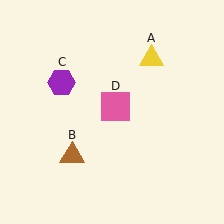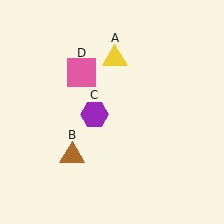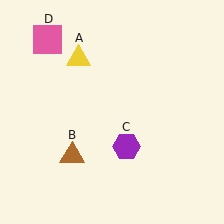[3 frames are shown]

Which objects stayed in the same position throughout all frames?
Brown triangle (object B) remained stationary.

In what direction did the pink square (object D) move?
The pink square (object D) moved up and to the left.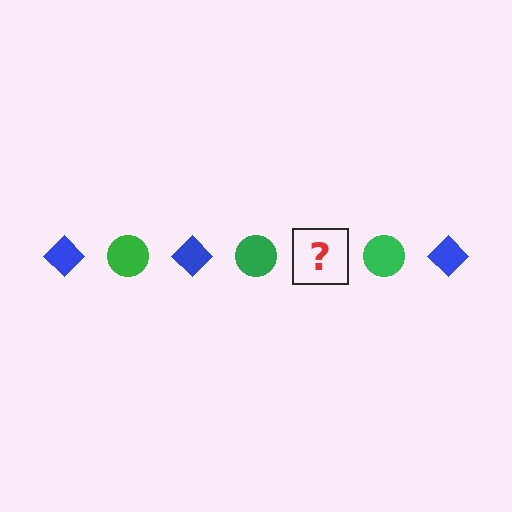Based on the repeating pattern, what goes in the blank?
The blank should be a blue diamond.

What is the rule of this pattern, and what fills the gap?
The rule is that the pattern alternates between blue diamond and green circle. The gap should be filled with a blue diamond.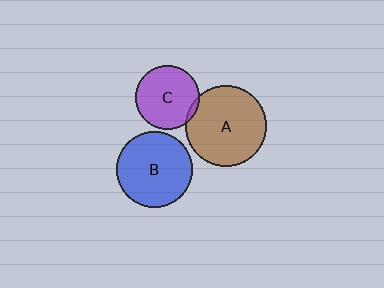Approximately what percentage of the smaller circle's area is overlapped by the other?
Approximately 5%.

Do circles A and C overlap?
Yes.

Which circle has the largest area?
Circle A (brown).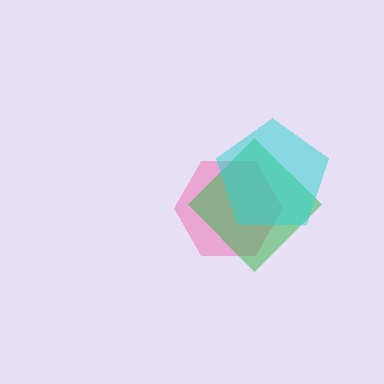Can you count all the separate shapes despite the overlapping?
Yes, there are 3 separate shapes.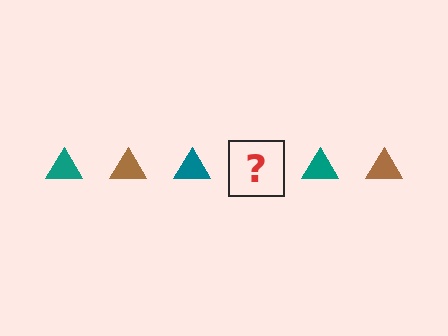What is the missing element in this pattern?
The missing element is a brown triangle.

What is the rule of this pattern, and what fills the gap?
The rule is that the pattern cycles through teal, brown triangles. The gap should be filled with a brown triangle.